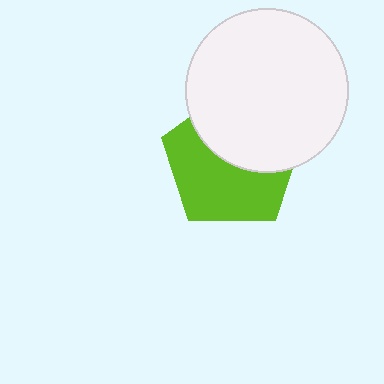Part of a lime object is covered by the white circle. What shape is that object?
It is a pentagon.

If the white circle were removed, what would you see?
You would see the complete lime pentagon.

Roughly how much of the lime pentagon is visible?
About half of it is visible (roughly 55%).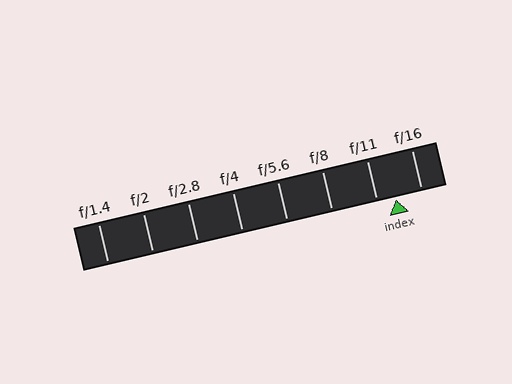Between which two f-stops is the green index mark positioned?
The index mark is between f/11 and f/16.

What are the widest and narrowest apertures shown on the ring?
The widest aperture shown is f/1.4 and the narrowest is f/16.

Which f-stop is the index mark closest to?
The index mark is closest to f/11.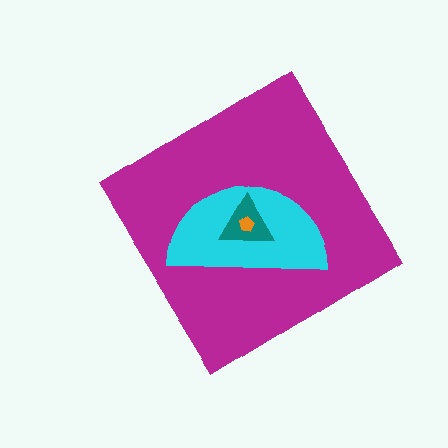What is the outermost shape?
The magenta diamond.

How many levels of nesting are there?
4.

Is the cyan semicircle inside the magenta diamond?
Yes.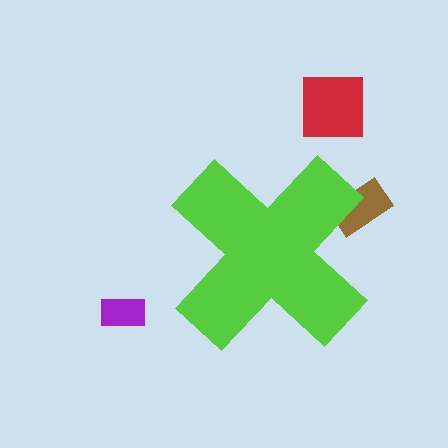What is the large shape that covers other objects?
A lime cross.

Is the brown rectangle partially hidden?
Yes, the brown rectangle is partially hidden behind the lime cross.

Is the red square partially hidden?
No, the red square is fully visible.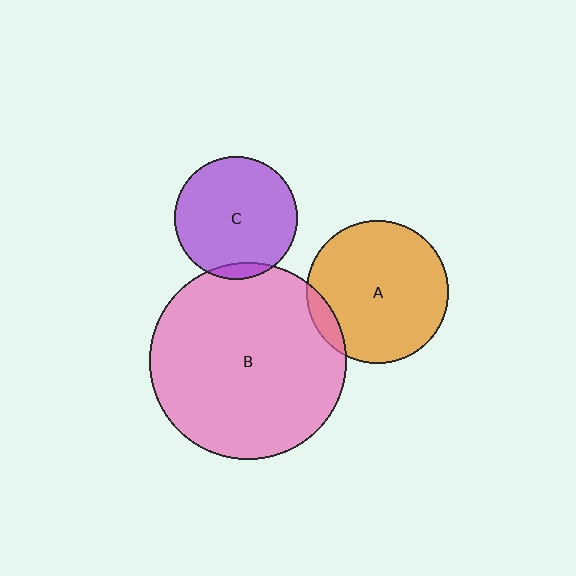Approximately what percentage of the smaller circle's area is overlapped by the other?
Approximately 5%.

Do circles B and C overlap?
Yes.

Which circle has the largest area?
Circle B (pink).